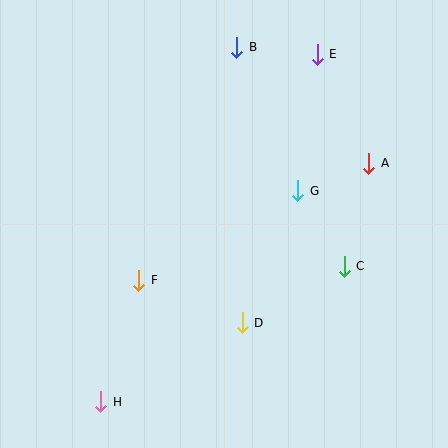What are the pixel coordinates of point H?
Point H is at (101, 402).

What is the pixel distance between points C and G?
The distance between C and G is 89 pixels.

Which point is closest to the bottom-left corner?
Point H is closest to the bottom-left corner.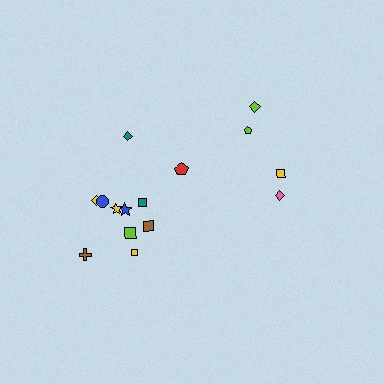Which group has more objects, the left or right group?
The left group.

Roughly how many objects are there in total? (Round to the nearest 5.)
Roughly 15 objects in total.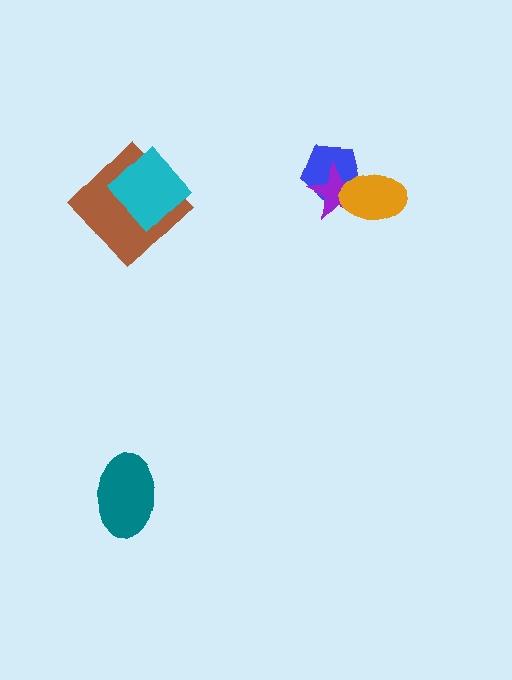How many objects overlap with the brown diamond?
1 object overlaps with the brown diamond.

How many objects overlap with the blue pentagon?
2 objects overlap with the blue pentagon.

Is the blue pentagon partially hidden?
Yes, it is partially covered by another shape.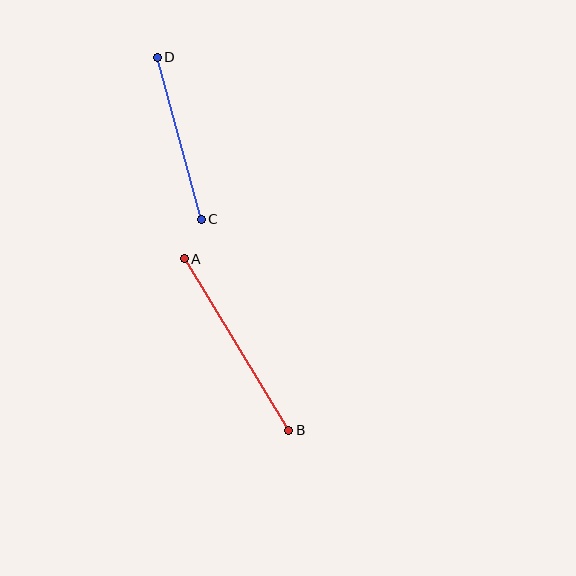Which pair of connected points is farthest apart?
Points A and B are farthest apart.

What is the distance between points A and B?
The distance is approximately 201 pixels.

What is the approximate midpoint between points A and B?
The midpoint is at approximately (236, 345) pixels.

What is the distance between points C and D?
The distance is approximately 168 pixels.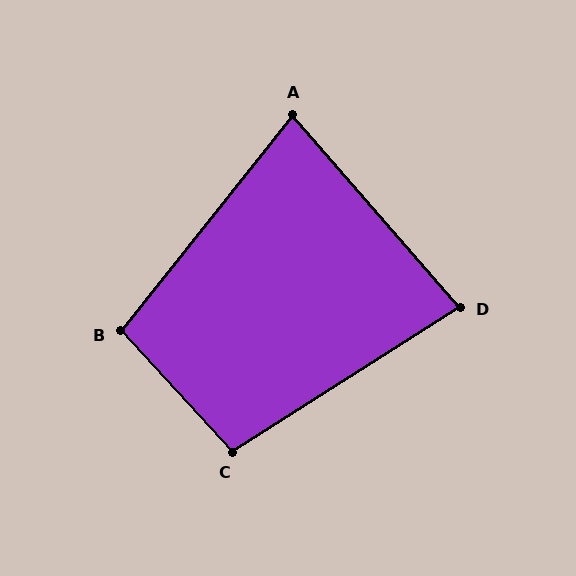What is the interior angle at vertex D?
Approximately 81 degrees (acute).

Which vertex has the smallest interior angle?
A, at approximately 80 degrees.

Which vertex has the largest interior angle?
C, at approximately 100 degrees.